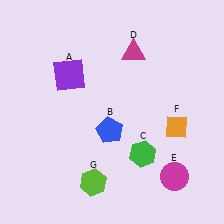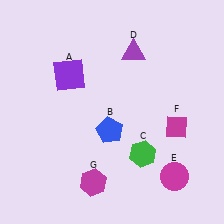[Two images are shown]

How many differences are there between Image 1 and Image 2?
There are 3 differences between the two images.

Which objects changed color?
D changed from magenta to purple. F changed from orange to magenta. G changed from lime to magenta.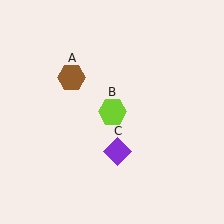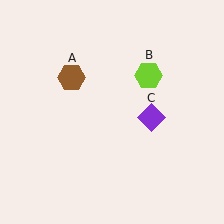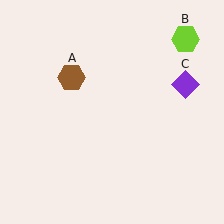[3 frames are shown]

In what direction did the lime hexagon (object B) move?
The lime hexagon (object B) moved up and to the right.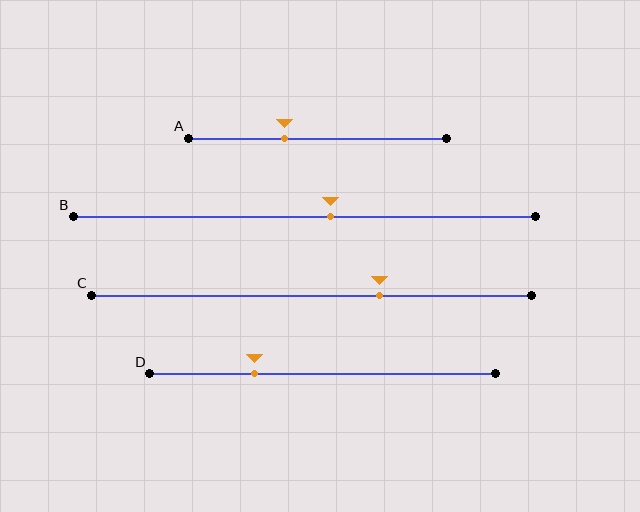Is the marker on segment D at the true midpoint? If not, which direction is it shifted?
No, the marker on segment D is shifted to the left by about 20% of the segment length.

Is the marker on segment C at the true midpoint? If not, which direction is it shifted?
No, the marker on segment C is shifted to the right by about 15% of the segment length.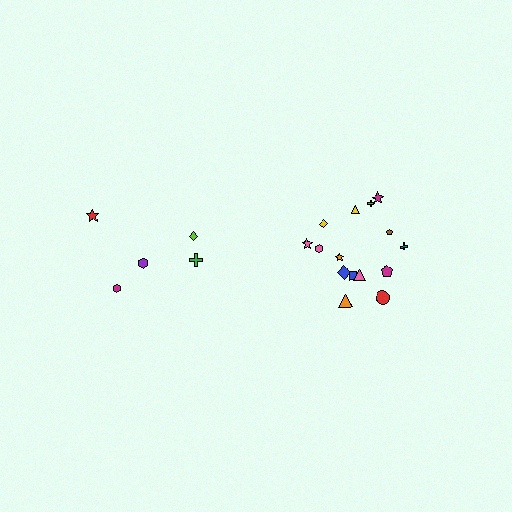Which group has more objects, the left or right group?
The right group.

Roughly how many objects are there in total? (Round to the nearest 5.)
Roughly 20 objects in total.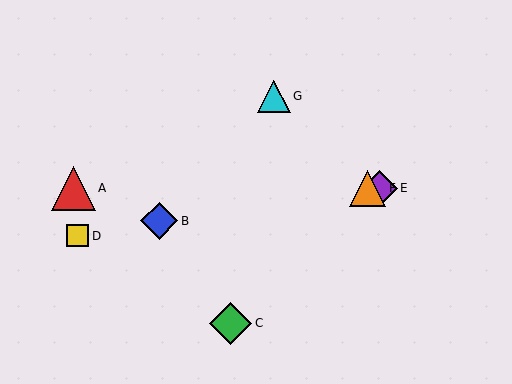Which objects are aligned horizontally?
Objects A, E, F are aligned horizontally.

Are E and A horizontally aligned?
Yes, both are at y≈188.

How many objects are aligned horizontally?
3 objects (A, E, F) are aligned horizontally.